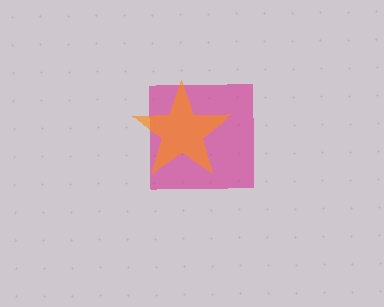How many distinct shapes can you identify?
There are 2 distinct shapes: a magenta square, an orange star.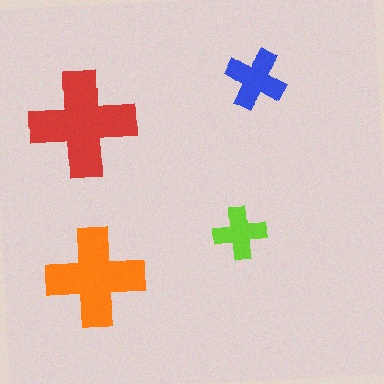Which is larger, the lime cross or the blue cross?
The blue one.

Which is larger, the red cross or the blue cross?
The red one.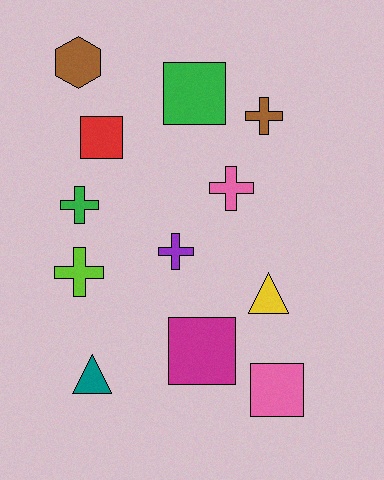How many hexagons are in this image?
There is 1 hexagon.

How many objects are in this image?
There are 12 objects.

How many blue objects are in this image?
There are no blue objects.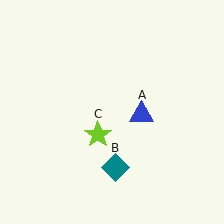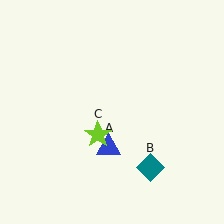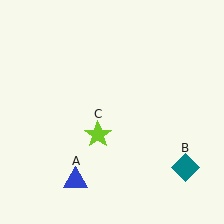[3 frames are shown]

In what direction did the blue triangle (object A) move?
The blue triangle (object A) moved down and to the left.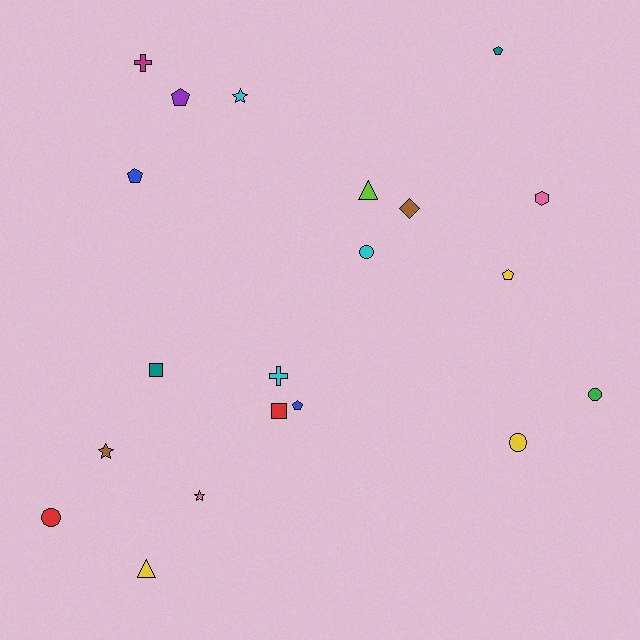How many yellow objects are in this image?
There are 3 yellow objects.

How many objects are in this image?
There are 20 objects.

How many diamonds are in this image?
There is 1 diamond.